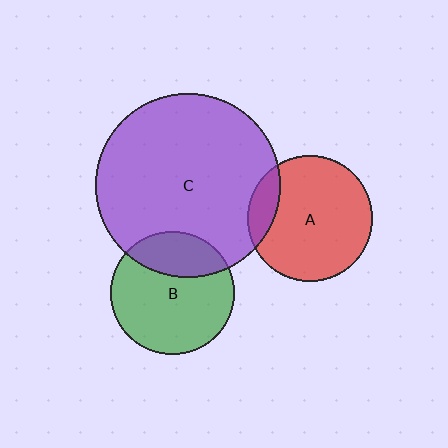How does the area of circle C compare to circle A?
Approximately 2.2 times.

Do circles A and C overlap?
Yes.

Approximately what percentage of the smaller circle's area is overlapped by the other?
Approximately 15%.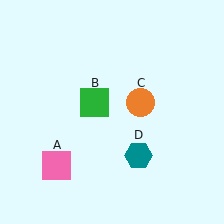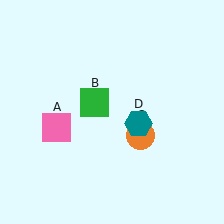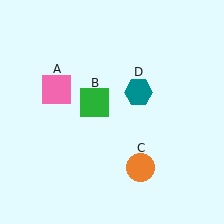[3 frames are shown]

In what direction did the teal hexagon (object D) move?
The teal hexagon (object D) moved up.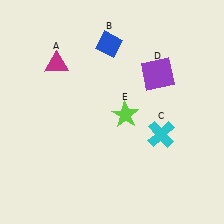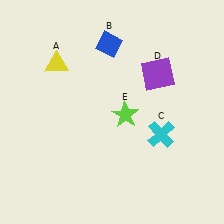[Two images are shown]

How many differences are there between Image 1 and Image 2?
There is 1 difference between the two images.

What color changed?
The triangle (A) changed from magenta in Image 1 to yellow in Image 2.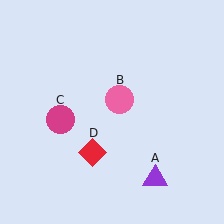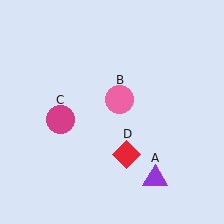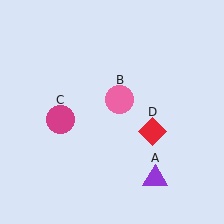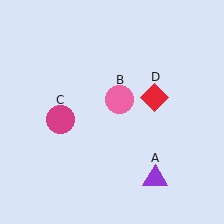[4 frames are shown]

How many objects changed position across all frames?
1 object changed position: red diamond (object D).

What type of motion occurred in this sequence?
The red diamond (object D) rotated counterclockwise around the center of the scene.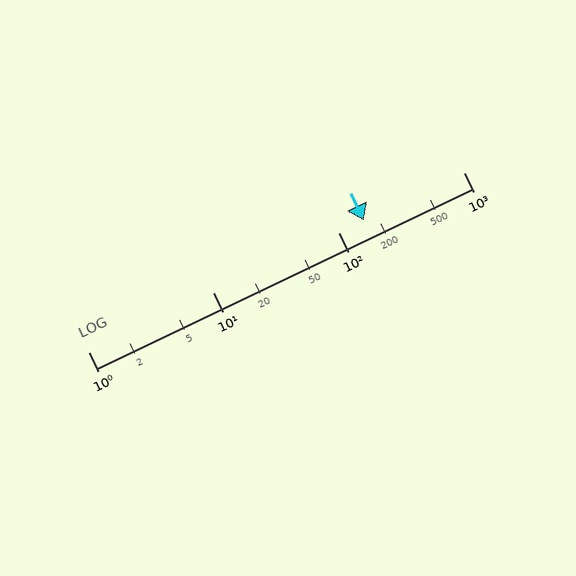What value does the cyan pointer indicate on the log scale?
The pointer indicates approximately 160.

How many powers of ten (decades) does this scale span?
The scale spans 3 decades, from 1 to 1000.